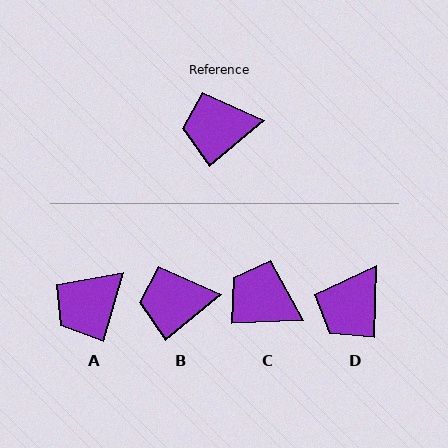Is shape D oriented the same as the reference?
No, it is off by about 49 degrees.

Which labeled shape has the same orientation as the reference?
B.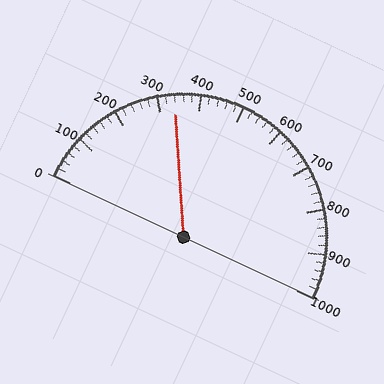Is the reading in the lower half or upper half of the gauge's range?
The reading is in the lower half of the range (0 to 1000).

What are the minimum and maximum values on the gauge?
The gauge ranges from 0 to 1000.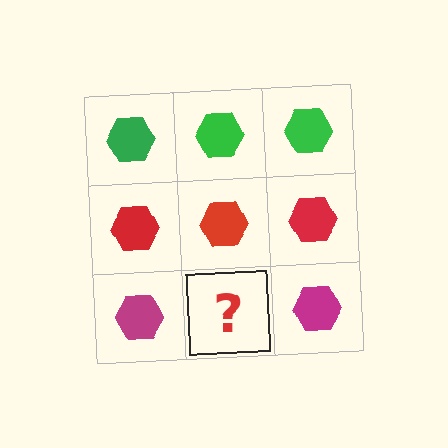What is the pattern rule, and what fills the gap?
The rule is that each row has a consistent color. The gap should be filled with a magenta hexagon.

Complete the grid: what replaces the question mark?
The question mark should be replaced with a magenta hexagon.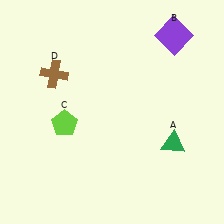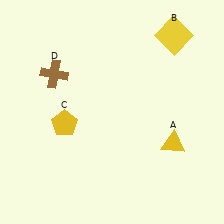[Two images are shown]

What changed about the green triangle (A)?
In Image 1, A is green. In Image 2, it changed to yellow.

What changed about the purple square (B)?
In Image 1, B is purple. In Image 2, it changed to yellow.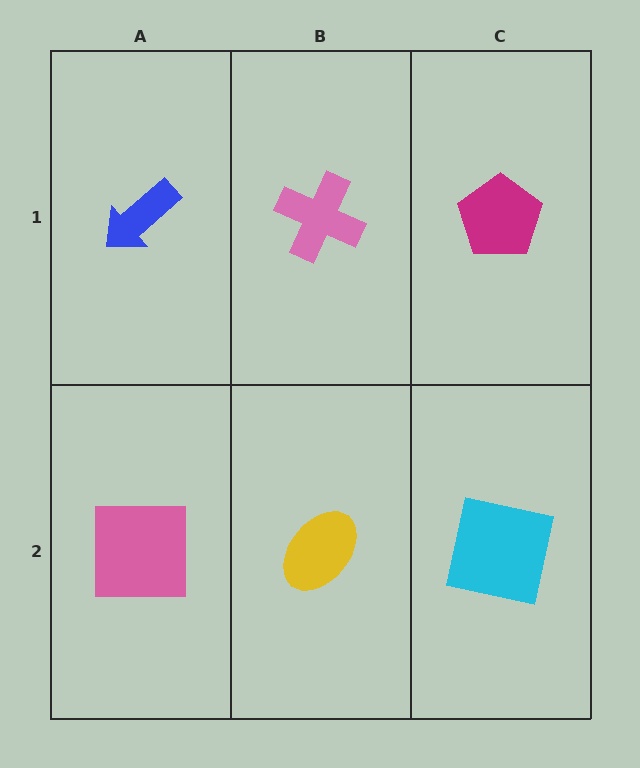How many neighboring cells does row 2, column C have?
2.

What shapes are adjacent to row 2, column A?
A blue arrow (row 1, column A), a yellow ellipse (row 2, column B).